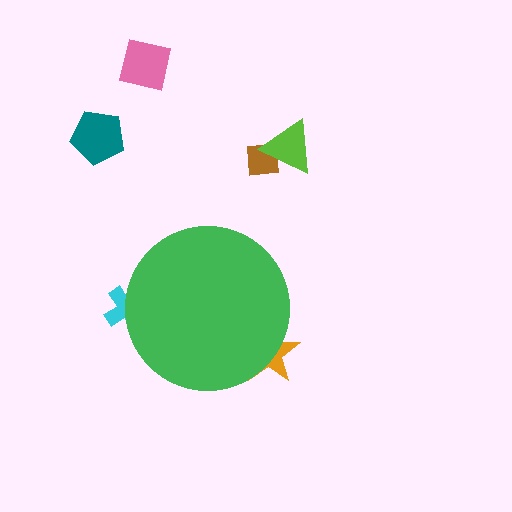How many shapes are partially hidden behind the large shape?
2 shapes are partially hidden.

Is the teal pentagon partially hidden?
No, the teal pentagon is fully visible.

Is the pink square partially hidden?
No, the pink square is fully visible.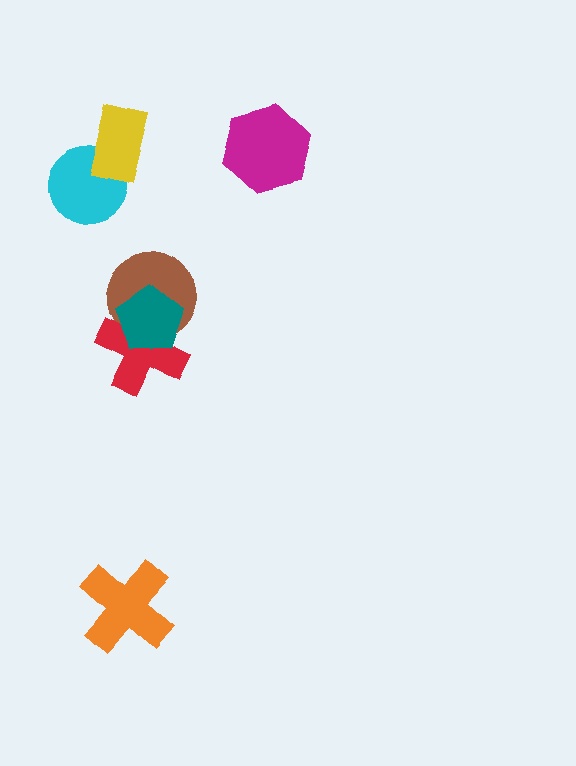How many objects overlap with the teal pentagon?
2 objects overlap with the teal pentagon.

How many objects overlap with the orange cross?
0 objects overlap with the orange cross.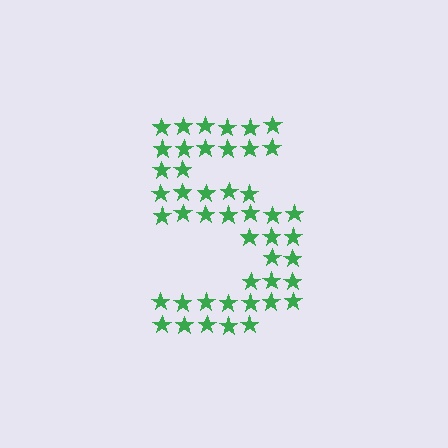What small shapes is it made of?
It is made of small stars.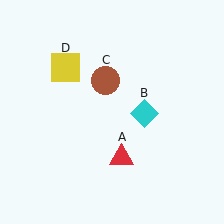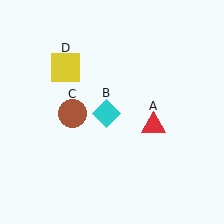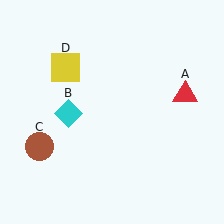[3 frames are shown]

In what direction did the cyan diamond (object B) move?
The cyan diamond (object B) moved left.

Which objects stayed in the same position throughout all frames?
Yellow square (object D) remained stationary.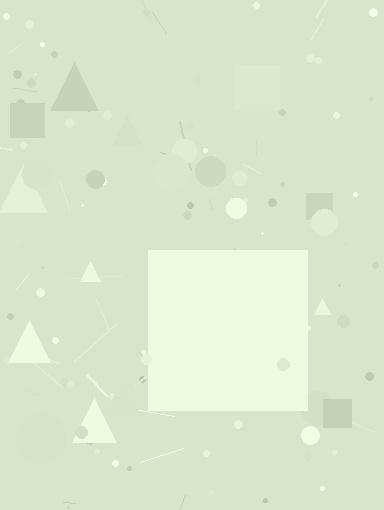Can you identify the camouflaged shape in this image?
The camouflaged shape is a square.